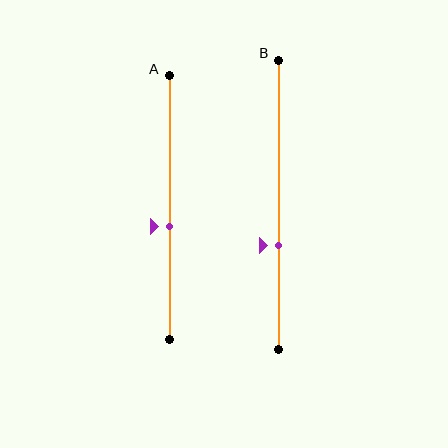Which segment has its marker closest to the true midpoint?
Segment A has its marker closest to the true midpoint.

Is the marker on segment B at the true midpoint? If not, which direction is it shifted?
No, the marker on segment B is shifted downward by about 14% of the segment length.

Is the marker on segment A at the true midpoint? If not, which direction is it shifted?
No, the marker on segment A is shifted downward by about 7% of the segment length.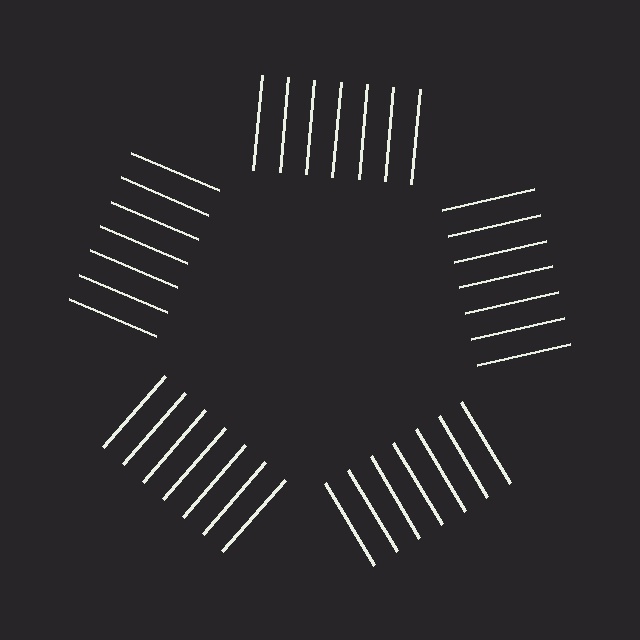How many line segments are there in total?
35 — 7 along each of the 5 edges.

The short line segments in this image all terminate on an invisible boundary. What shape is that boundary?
An illusory pentagon — the line segments terminate on its edges but no continuous stroke is drawn.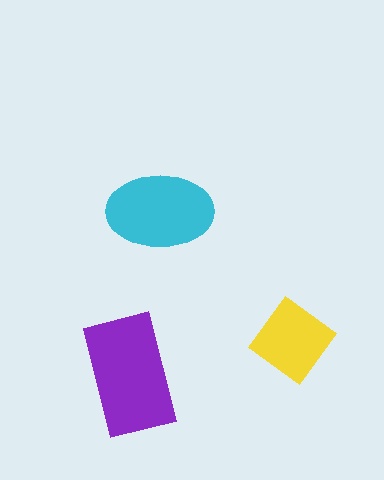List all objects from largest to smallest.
The purple rectangle, the cyan ellipse, the yellow diamond.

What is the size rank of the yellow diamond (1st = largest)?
3rd.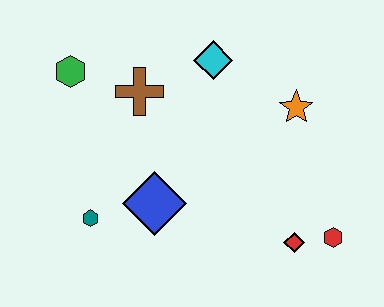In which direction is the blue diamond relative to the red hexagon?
The blue diamond is to the left of the red hexagon.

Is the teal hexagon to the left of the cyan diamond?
Yes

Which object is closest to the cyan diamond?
The brown cross is closest to the cyan diamond.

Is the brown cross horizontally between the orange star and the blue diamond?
No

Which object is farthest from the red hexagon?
The green hexagon is farthest from the red hexagon.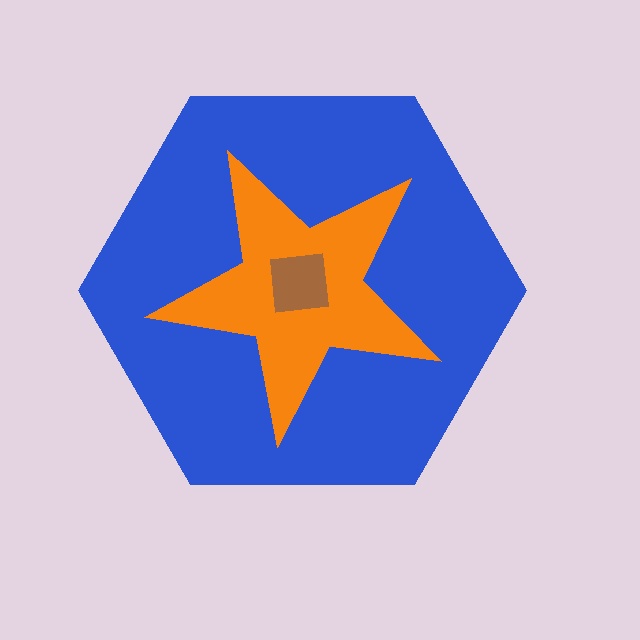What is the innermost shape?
The brown square.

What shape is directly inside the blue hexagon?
The orange star.